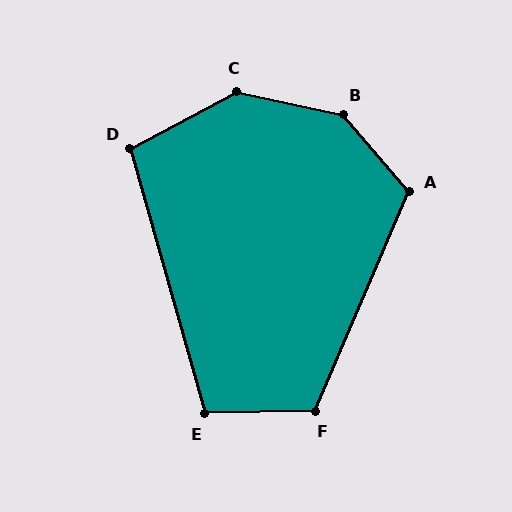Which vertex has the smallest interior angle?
D, at approximately 102 degrees.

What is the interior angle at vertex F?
Approximately 115 degrees (obtuse).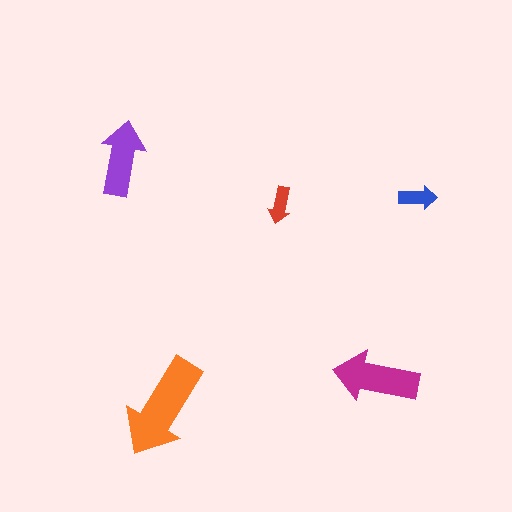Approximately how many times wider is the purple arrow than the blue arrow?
About 2 times wider.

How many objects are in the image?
There are 5 objects in the image.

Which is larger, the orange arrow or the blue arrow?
The orange one.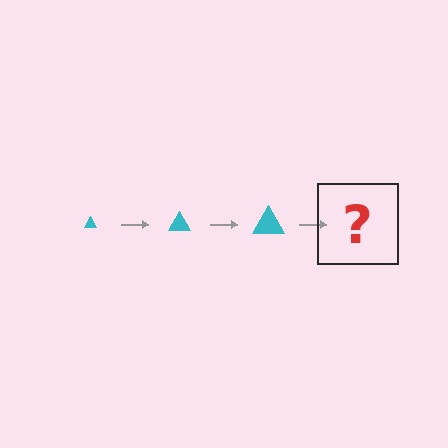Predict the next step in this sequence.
The next step is a cyan triangle, larger than the previous one.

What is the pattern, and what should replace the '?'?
The pattern is that the triangle gets progressively larger each step. The '?' should be a cyan triangle, larger than the previous one.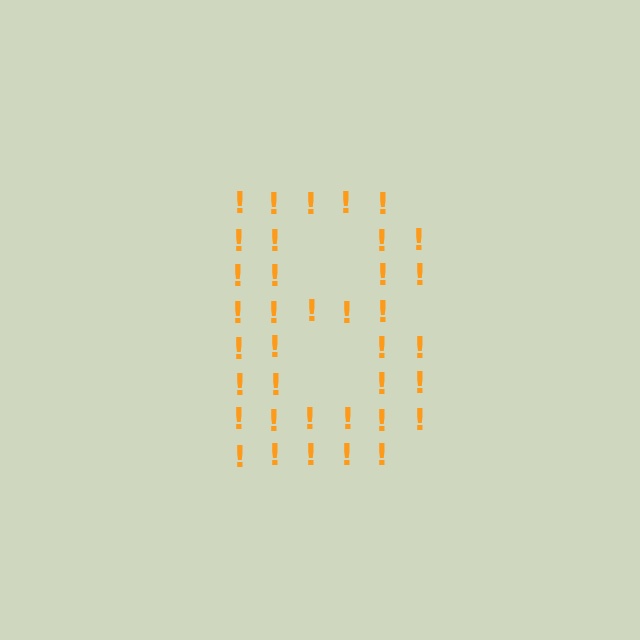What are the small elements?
The small elements are exclamation marks.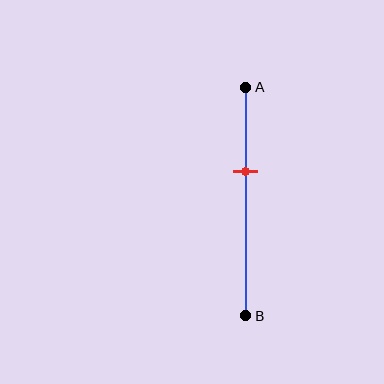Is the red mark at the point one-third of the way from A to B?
No, the mark is at about 35% from A, not at the 33% one-third point.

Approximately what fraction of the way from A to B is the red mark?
The red mark is approximately 35% of the way from A to B.